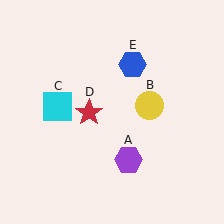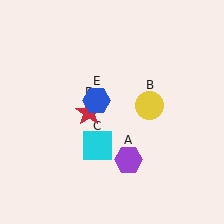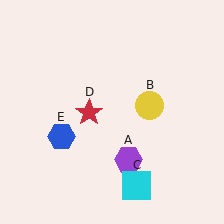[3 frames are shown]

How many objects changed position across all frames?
2 objects changed position: cyan square (object C), blue hexagon (object E).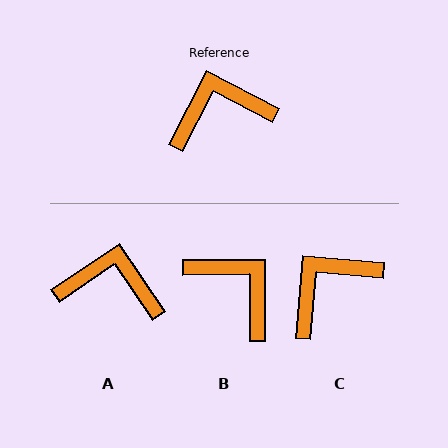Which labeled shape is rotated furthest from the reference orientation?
B, about 62 degrees away.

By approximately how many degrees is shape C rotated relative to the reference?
Approximately 23 degrees counter-clockwise.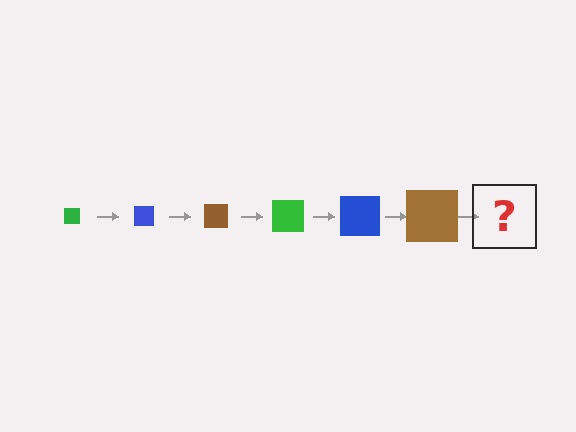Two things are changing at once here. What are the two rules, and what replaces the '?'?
The two rules are that the square grows larger each step and the color cycles through green, blue, and brown. The '?' should be a green square, larger than the previous one.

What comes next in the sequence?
The next element should be a green square, larger than the previous one.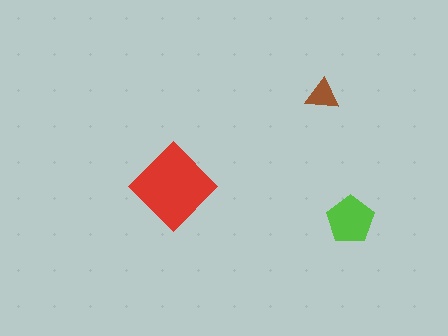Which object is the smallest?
The brown triangle.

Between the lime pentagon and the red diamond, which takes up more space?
The red diamond.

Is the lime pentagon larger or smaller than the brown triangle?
Larger.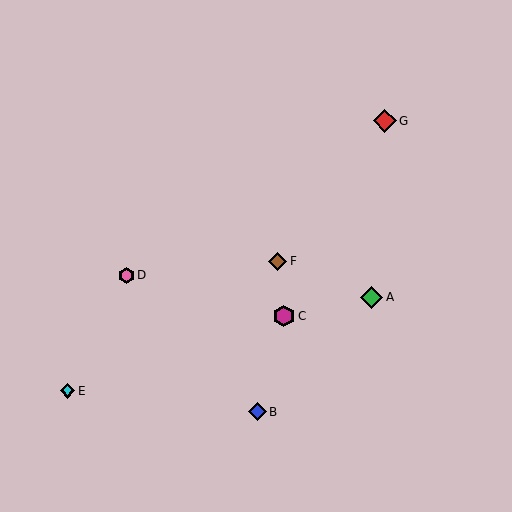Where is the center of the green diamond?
The center of the green diamond is at (372, 297).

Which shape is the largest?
The red diamond (labeled G) is the largest.